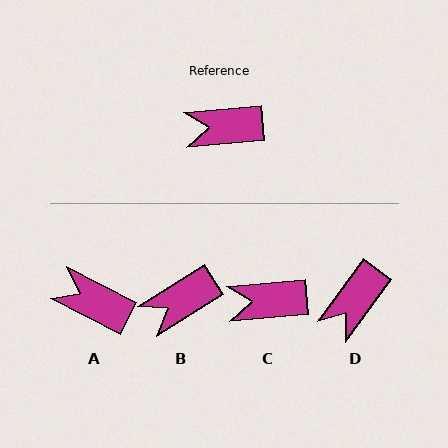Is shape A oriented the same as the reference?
No, it is off by about 32 degrees.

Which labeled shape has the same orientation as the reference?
C.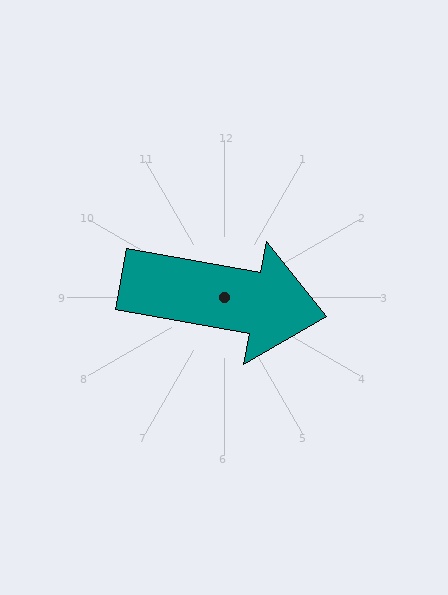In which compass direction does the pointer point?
East.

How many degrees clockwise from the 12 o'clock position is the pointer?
Approximately 100 degrees.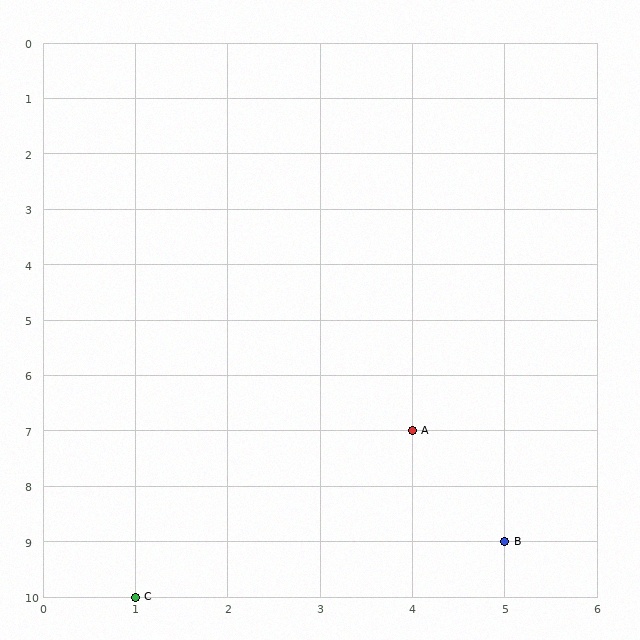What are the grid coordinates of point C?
Point C is at grid coordinates (1, 10).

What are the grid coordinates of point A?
Point A is at grid coordinates (4, 7).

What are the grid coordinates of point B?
Point B is at grid coordinates (5, 9).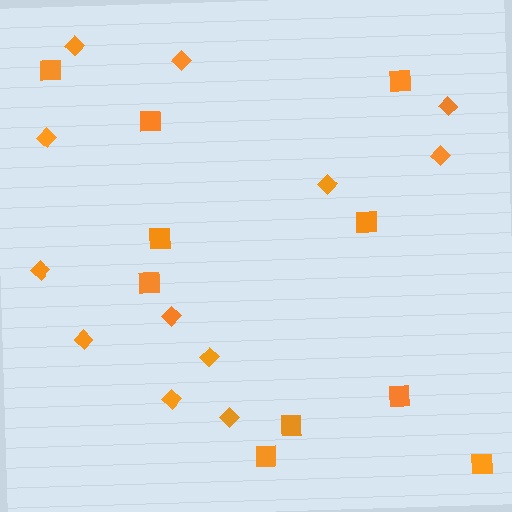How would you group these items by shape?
There are 2 groups: one group of diamonds (12) and one group of squares (10).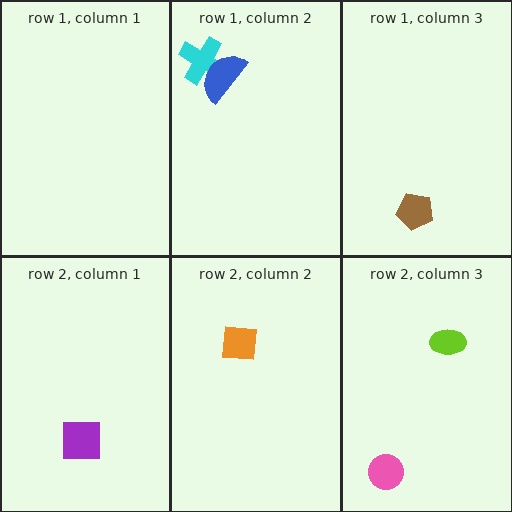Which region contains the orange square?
The row 2, column 2 region.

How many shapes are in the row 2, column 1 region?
1.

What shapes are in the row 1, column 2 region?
The cyan cross, the blue semicircle.